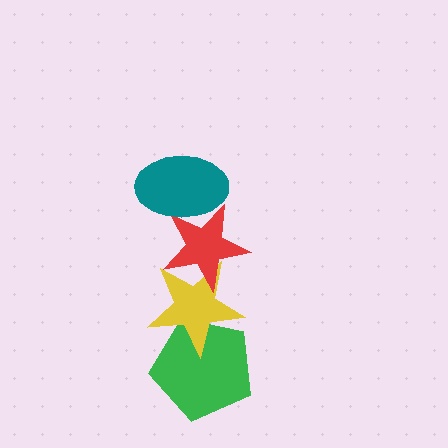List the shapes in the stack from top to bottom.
From top to bottom: the teal ellipse, the red star, the yellow star, the green pentagon.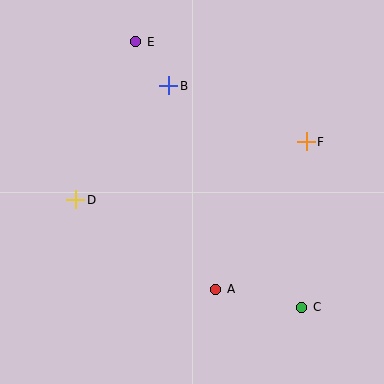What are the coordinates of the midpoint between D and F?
The midpoint between D and F is at (191, 171).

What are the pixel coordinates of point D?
Point D is at (76, 200).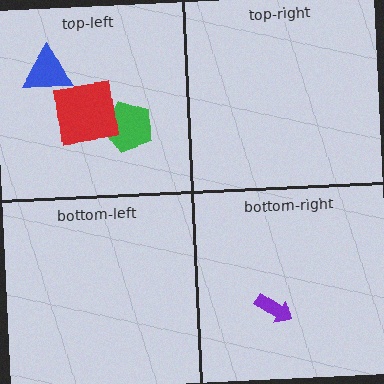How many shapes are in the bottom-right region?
1.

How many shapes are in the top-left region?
3.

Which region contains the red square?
The top-left region.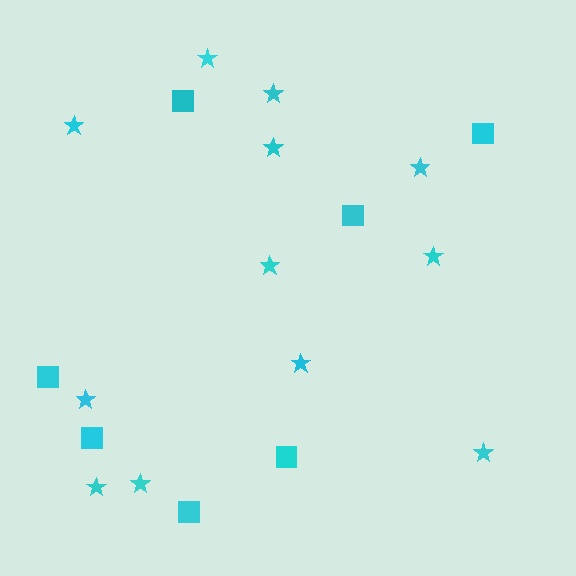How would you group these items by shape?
There are 2 groups: one group of stars (12) and one group of squares (7).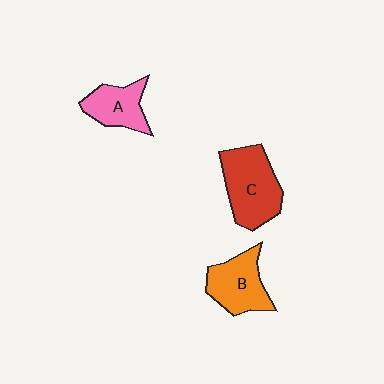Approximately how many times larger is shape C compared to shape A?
Approximately 1.6 times.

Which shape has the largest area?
Shape C (red).